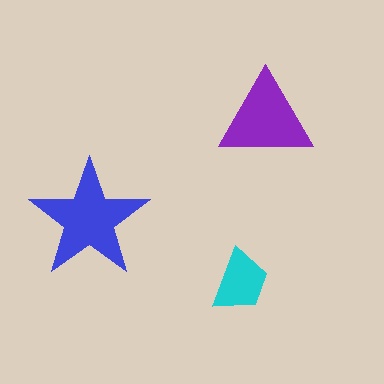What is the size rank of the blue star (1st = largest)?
1st.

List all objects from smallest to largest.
The cyan trapezoid, the purple triangle, the blue star.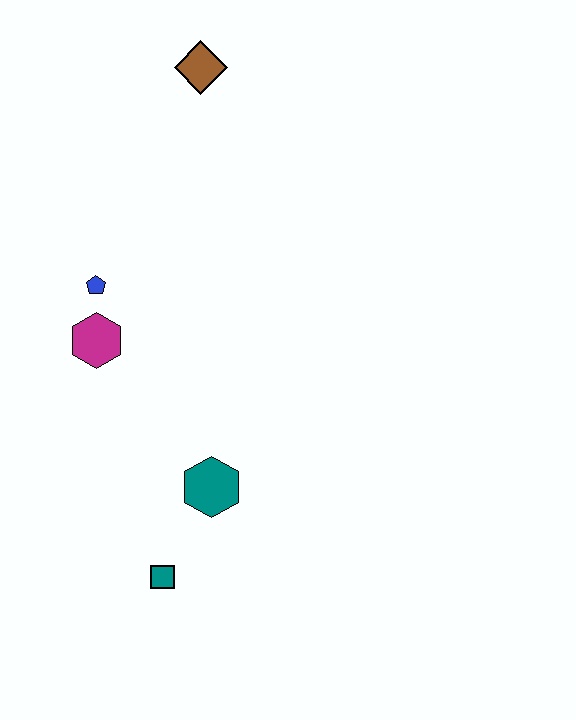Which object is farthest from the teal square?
The brown diamond is farthest from the teal square.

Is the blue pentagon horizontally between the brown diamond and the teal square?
No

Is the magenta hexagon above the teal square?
Yes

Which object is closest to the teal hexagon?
The teal square is closest to the teal hexagon.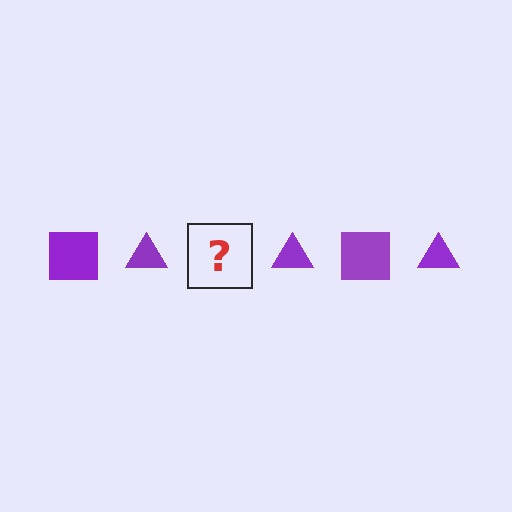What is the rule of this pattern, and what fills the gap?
The rule is that the pattern cycles through square, triangle shapes in purple. The gap should be filled with a purple square.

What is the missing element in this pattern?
The missing element is a purple square.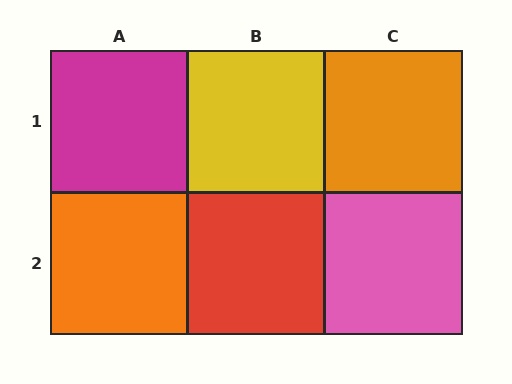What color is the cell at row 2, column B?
Red.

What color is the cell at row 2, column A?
Orange.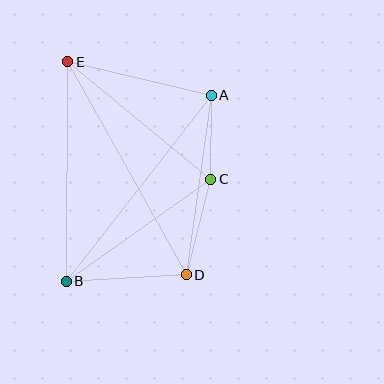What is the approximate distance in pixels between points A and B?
The distance between A and B is approximately 236 pixels.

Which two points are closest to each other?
Points A and C are closest to each other.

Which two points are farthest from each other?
Points D and E are farthest from each other.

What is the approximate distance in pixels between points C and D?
The distance between C and D is approximately 99 pixels.